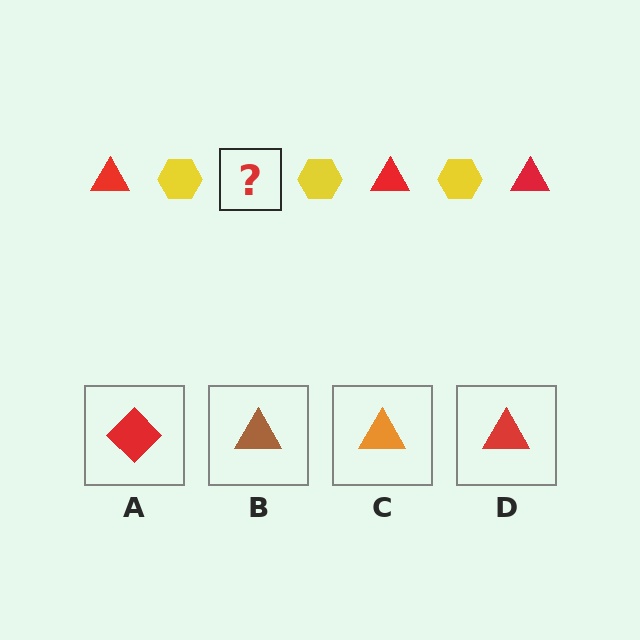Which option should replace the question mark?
Option D.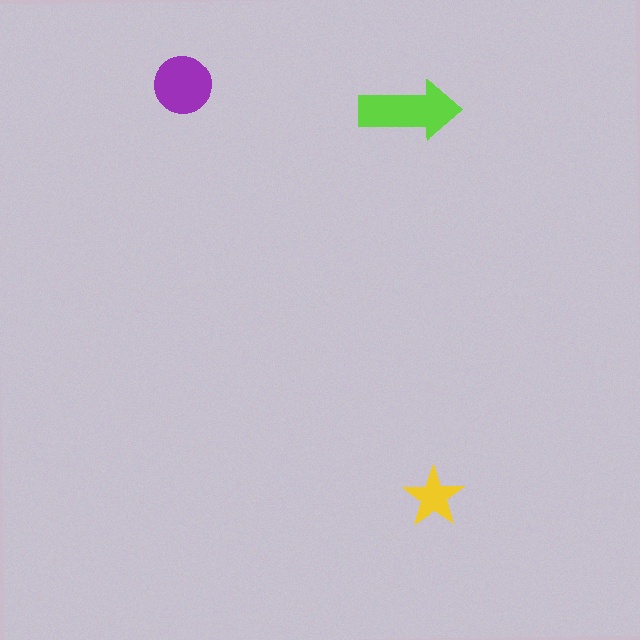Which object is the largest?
The lime arrow.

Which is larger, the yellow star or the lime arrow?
The lime arrow.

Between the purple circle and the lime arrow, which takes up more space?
The lime arrow.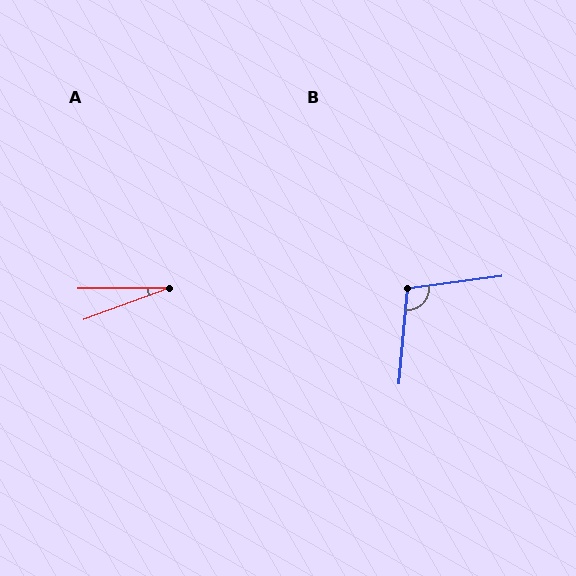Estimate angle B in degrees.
Approximately 103 degrees.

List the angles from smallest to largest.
A (20°), B (103°).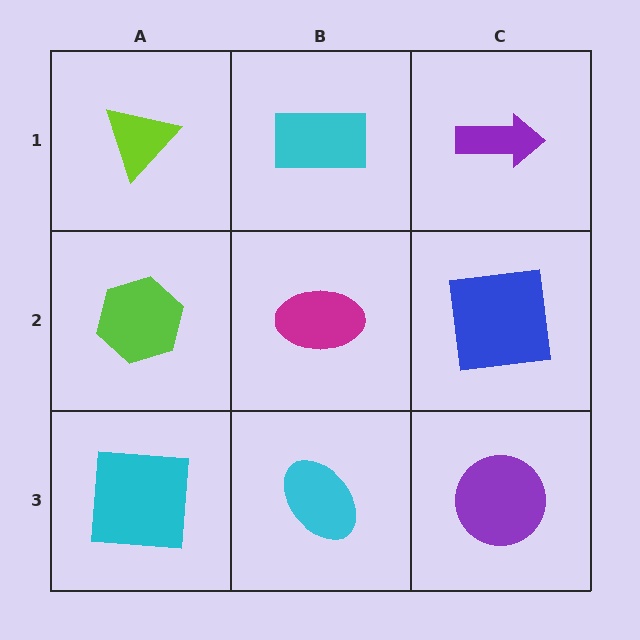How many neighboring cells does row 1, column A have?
2.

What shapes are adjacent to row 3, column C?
A blue square (row 2, column C), a cyan ellipse (row 3, column B).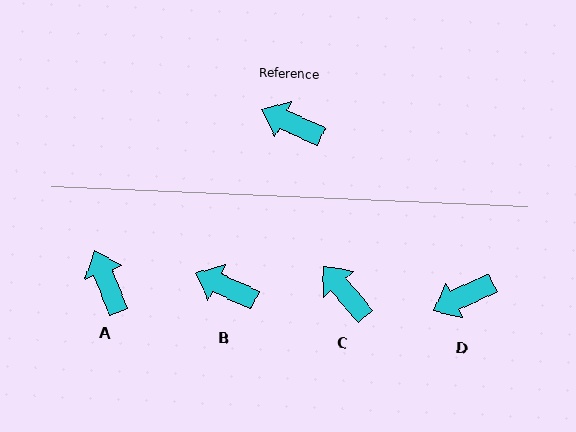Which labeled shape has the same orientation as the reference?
B.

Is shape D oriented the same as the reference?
No, it is off by about 50 degrees.